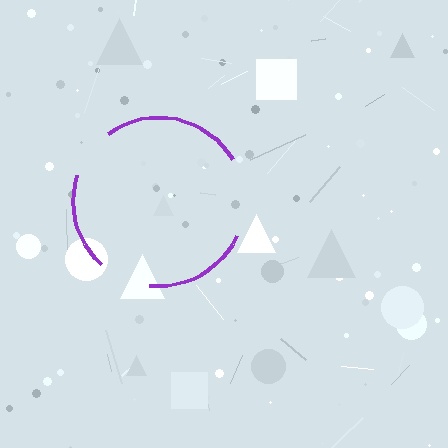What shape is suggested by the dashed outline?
The dashed outline suggests a circle.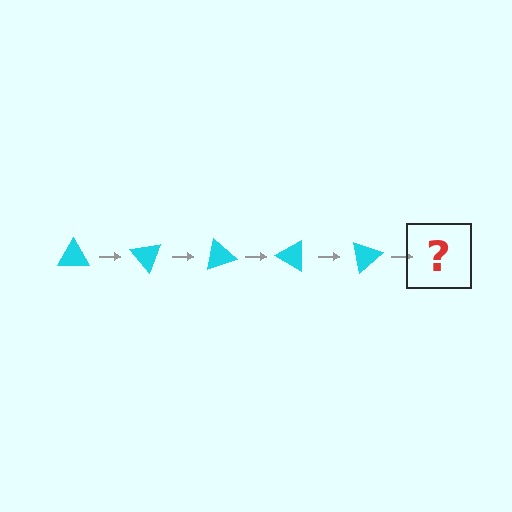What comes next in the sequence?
The next element should be a cyan triangle rotated 250 degrees.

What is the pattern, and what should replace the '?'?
The pattern is that the triangle rotates 50 degrees each step. The '?' should be a cyan triangle rotated 250 degrees.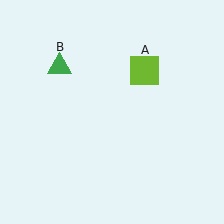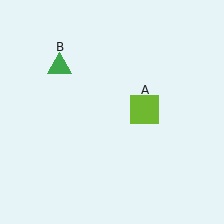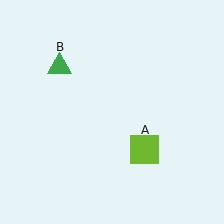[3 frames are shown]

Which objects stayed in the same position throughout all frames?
Green triangle (object B) remained stationary.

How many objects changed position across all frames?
1 object changed position: lime square (object A).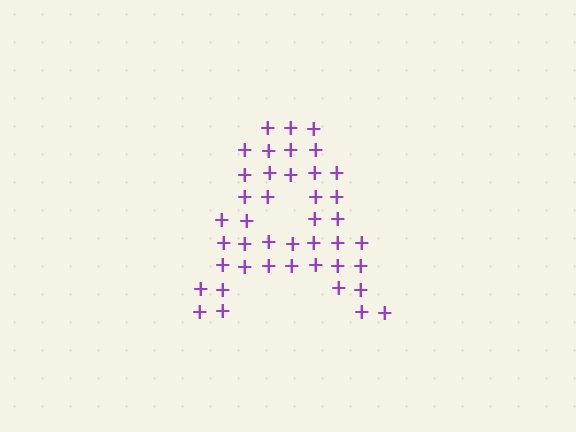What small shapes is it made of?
It is made of small plus signs.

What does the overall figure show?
The overall figure shows the letter A.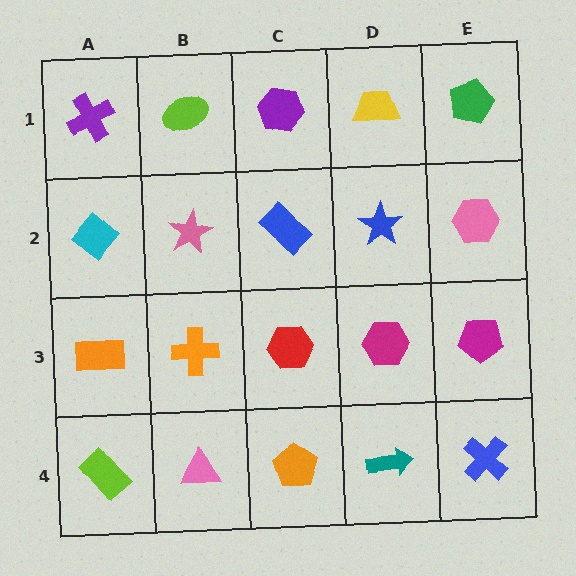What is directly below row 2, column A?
An orange rectangle.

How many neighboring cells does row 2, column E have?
3.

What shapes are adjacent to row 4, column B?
An orange cross (row 3, column B), a lime rectangle (row 4, column A), an orange pentagon (row 4, column C).